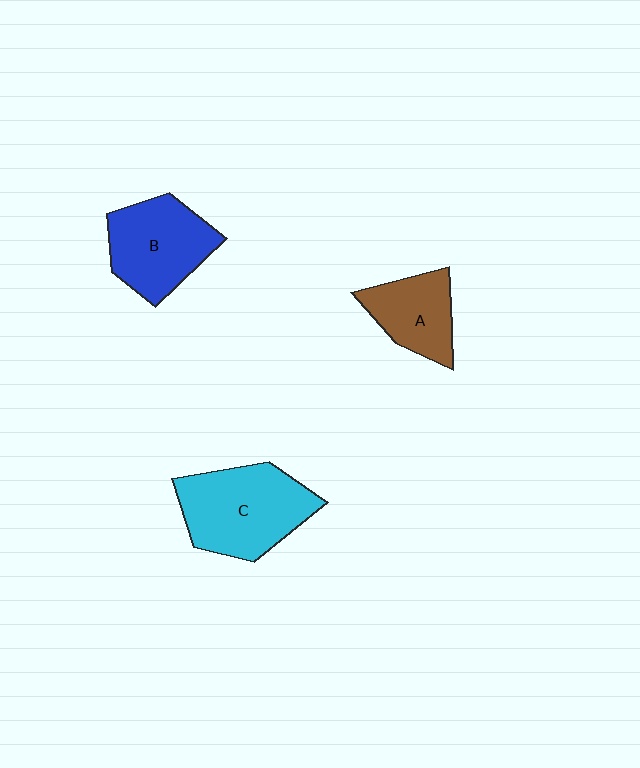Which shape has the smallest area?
Shape A (brown).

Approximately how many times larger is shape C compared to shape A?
Approximately 1.6 times.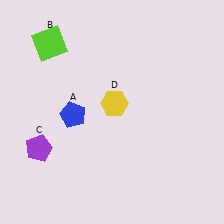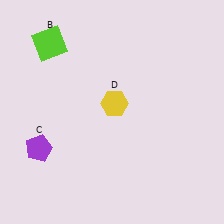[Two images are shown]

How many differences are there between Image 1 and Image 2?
There is 1 difference between the two images.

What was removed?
The blue pentagon (A) was removed in Image 2.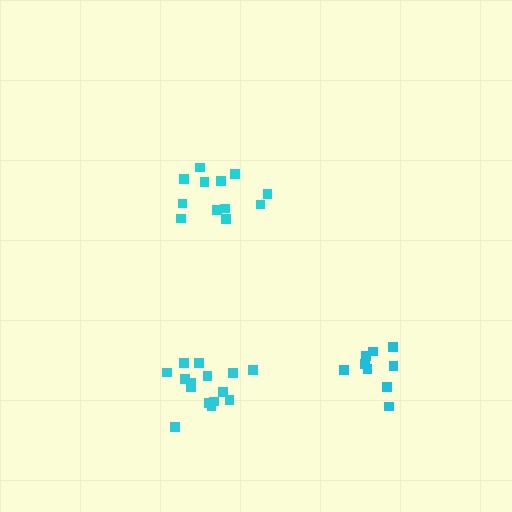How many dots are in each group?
Group 1: 9 dots, Group 2: 12 dots, Group 3: 15 dots (36 total).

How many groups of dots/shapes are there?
There are 3 groups.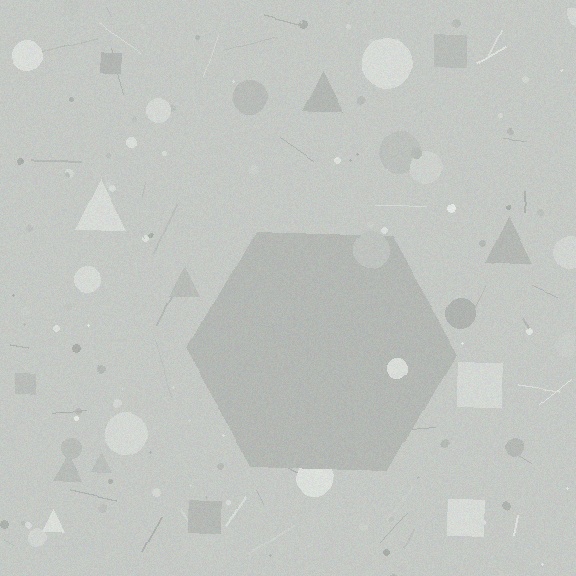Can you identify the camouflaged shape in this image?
The camouflaged shape is a hexagon.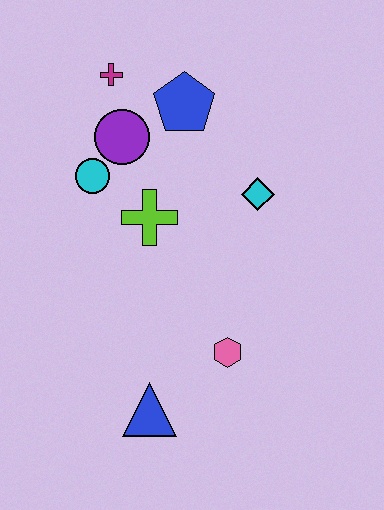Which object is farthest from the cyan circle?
The blue triangle is farthest from the cyan circle.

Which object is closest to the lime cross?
The cyan circle is closest to the lime cross.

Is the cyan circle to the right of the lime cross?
No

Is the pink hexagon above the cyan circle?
No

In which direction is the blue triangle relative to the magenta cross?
The blue triangle is below the magenta cross.